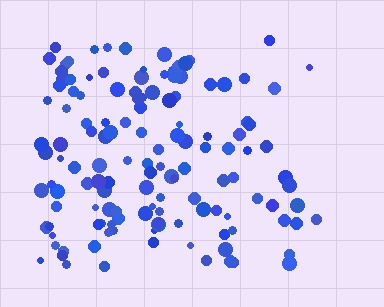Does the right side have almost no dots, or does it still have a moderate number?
Still a moderate number, just noticeably fewer than the left.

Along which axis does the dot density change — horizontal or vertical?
Horizontal.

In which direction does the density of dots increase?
From right to left, with the left side densest.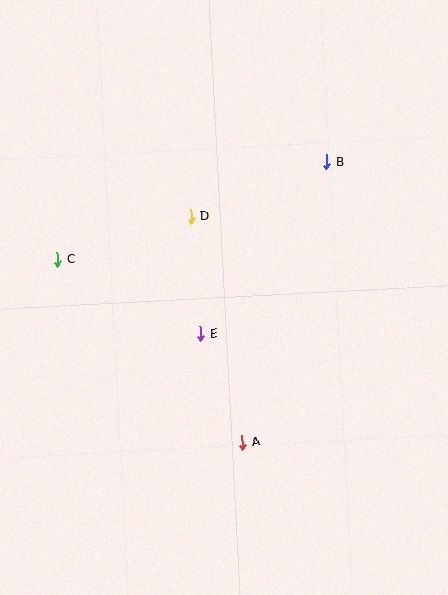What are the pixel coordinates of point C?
Point C is at (57, 259).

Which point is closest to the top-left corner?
Point C is closest to the top-left corner.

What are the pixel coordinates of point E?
Point E is at (201, 334).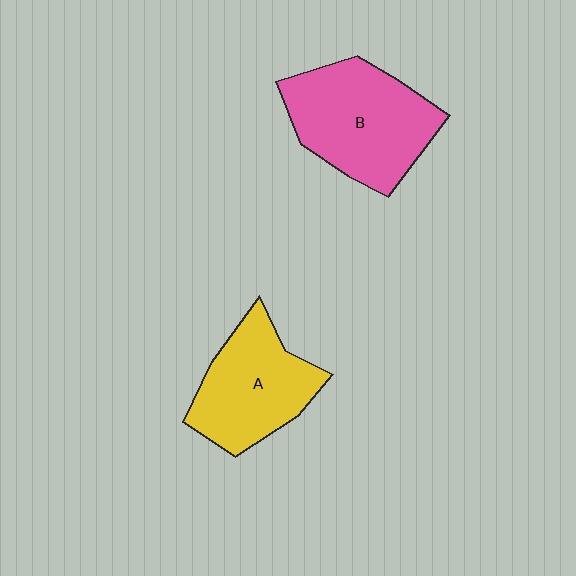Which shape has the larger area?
Shape B (pink).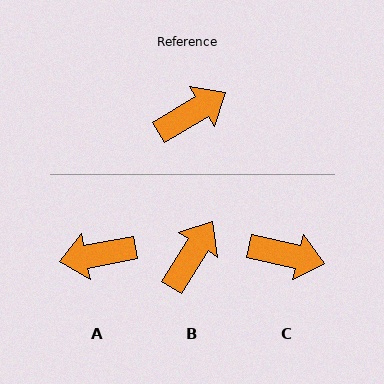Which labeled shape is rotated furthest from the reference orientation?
A, about 159 degrees away.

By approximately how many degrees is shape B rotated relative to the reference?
Approximately 26 degrees counter-clockwise.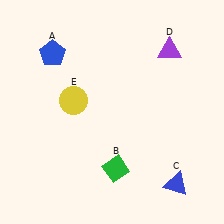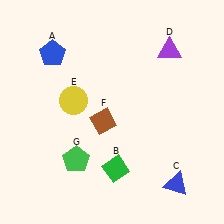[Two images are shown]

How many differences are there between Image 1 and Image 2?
There are 2 differences between the two images.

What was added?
A brown diamond (F), a green pentagon (G) were added in Image 2.